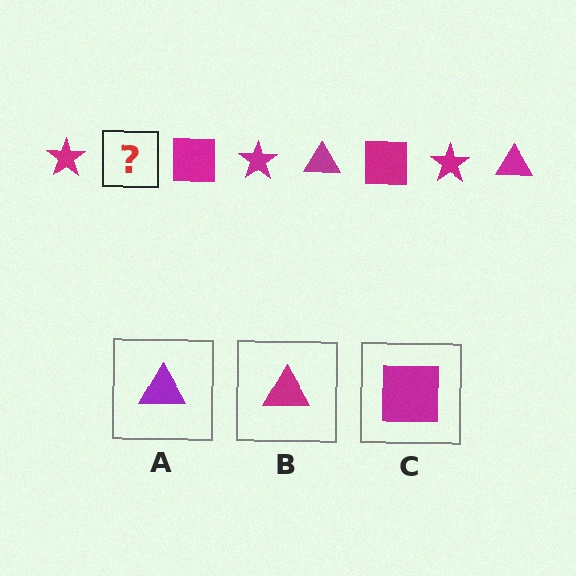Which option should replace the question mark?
Option B.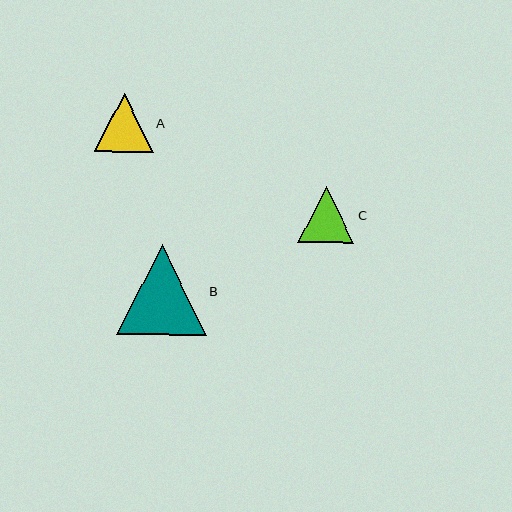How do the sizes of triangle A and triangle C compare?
Triangle A and triangle C are approximately the same size.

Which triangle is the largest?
Triangle B is the largest with a size of approximately 90 pixels.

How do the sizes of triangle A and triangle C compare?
Triangle A and triangle C are approximately the same size.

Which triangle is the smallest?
Triangle C is the smallest with a size of approximately 56 pixels.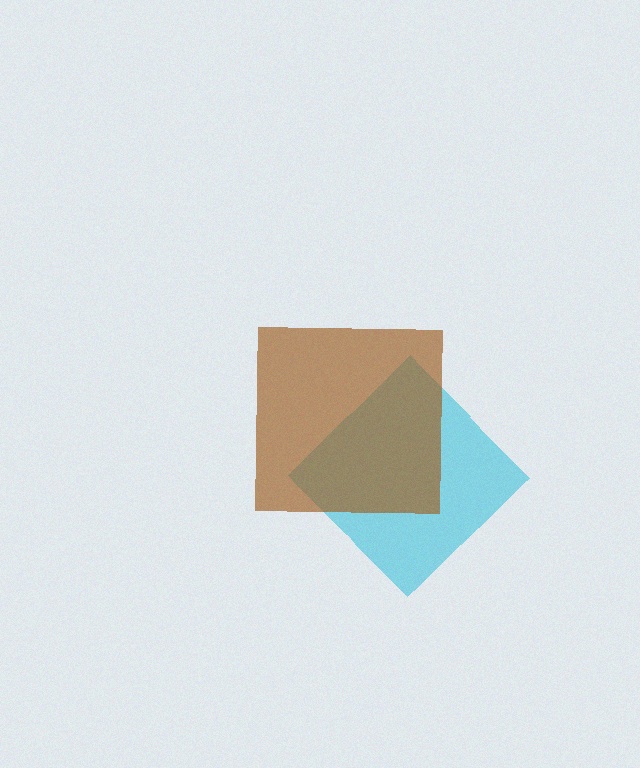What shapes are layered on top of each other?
The layered shapes are: a cyan diamond, a brown square.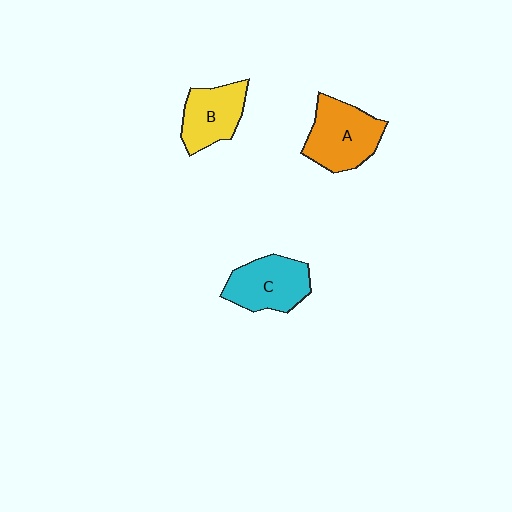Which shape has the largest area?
Shape A (orange).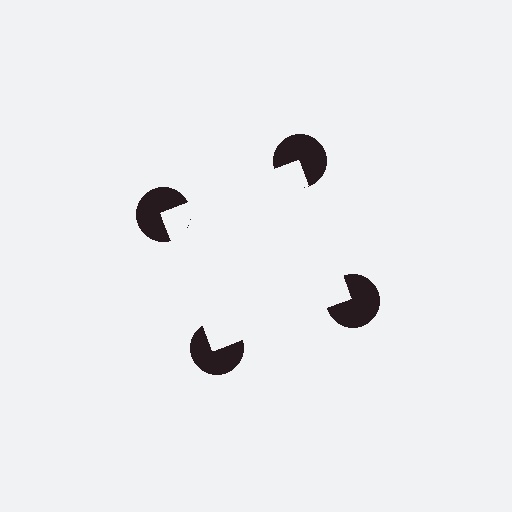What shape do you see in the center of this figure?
An illusory square — its edges are inferred from the aligned wedge cuts in the pac-man discs, not physically drawn.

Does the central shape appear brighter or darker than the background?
It typically appears slightly brighter than the background, even though no actual brightness change is drawn.